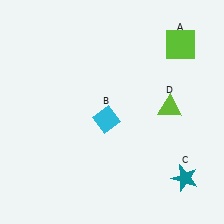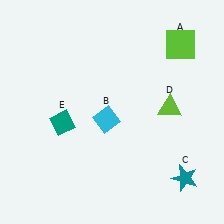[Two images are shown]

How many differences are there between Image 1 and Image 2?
There is 1 difference between the two images.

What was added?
A teal diamond (E) was added in Image 2.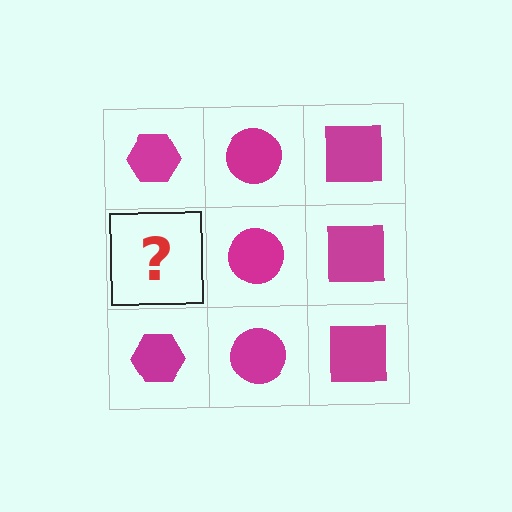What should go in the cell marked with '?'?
The missing cell should contain a magenta hexagon.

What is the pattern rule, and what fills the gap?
The rule is that each column has a consistent shape. The gap should be filled with a magenta hexagon.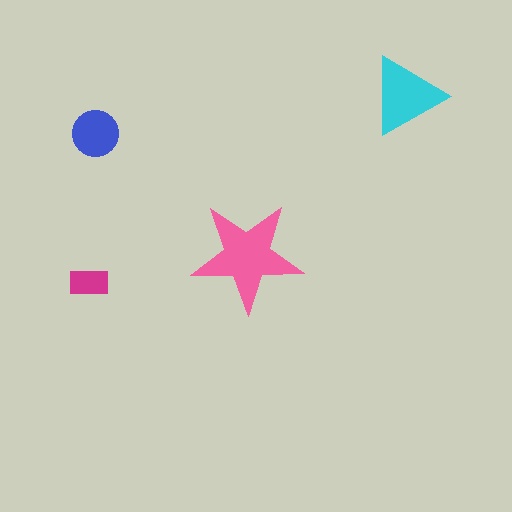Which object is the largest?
The pink star.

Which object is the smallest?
The magenta rectangle.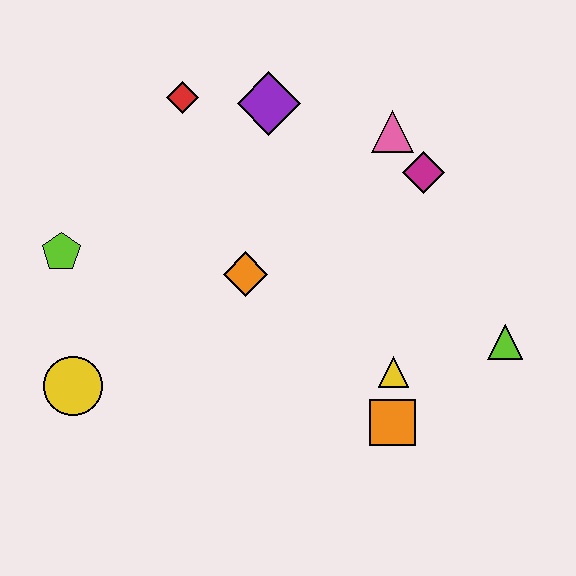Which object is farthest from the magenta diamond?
The yellow circle is farthest from the magenta diamond.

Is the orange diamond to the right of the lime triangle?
No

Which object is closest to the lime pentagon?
The yellow circle is closest to the lime pentagon.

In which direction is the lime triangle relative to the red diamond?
The lime triangle is to the right of the red diamond.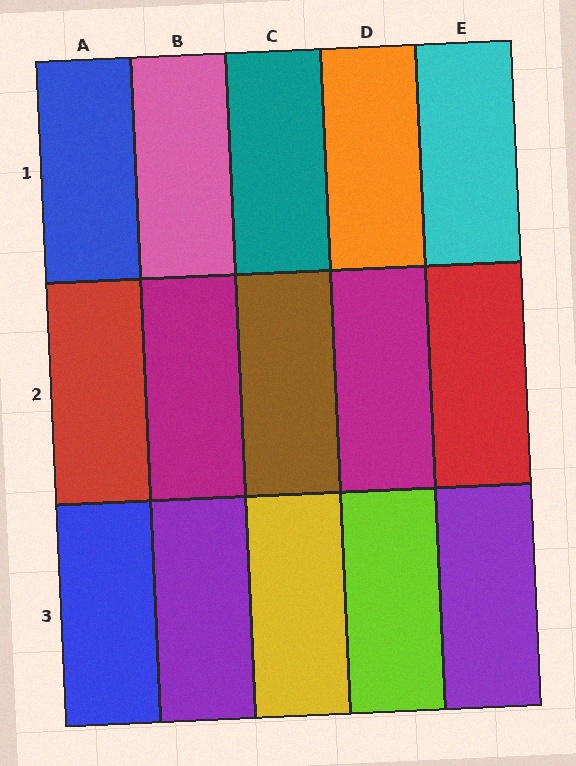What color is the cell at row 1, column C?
Teal.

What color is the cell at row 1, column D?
Orange.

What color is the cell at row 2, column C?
Brown.